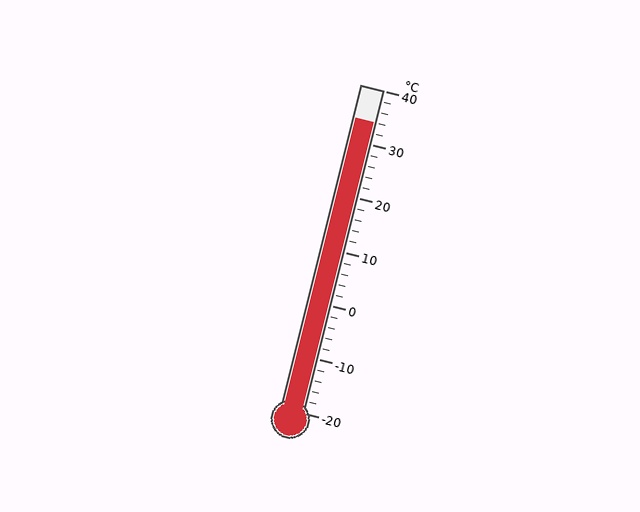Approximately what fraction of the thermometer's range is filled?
The thermometer is filled to approximately 90% of its range.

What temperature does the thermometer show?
The thermometer shows approximately 34°C.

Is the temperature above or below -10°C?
The temperature is above -10°C.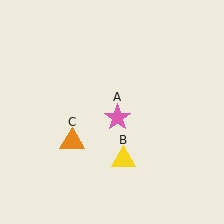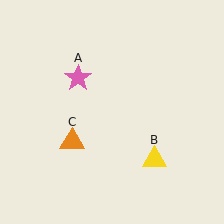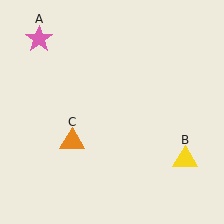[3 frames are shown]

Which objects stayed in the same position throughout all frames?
Orange triangle (object C) remained stationary.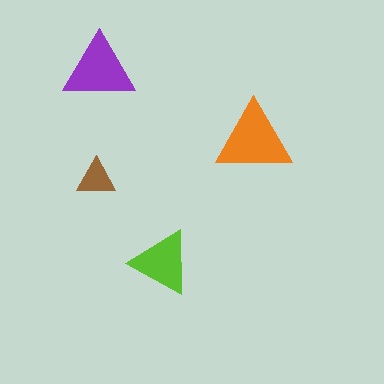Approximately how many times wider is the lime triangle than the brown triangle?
About 1.5 times wider.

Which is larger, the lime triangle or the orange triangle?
The orange one.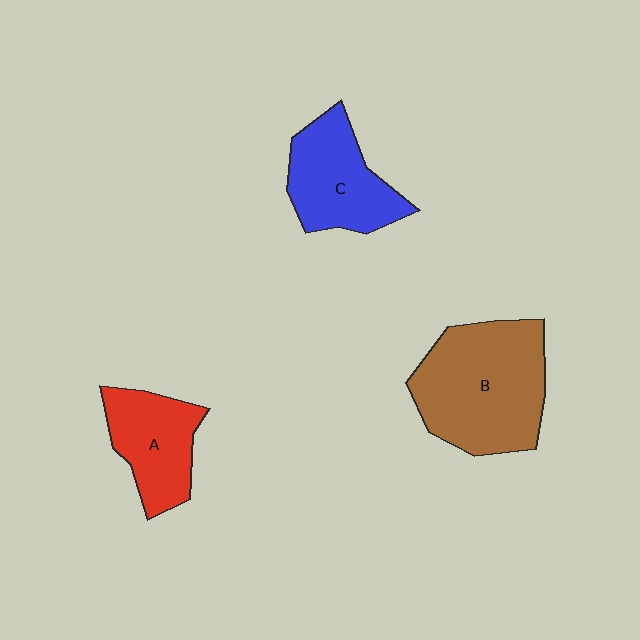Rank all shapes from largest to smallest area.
From largest to smallest: B (brown), C (blue), A (red).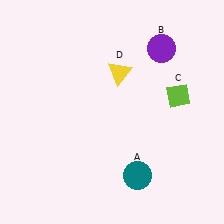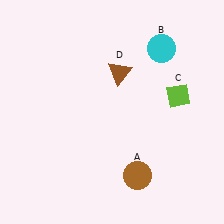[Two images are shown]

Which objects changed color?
A changed from teal to brown. B changed from purple to cyan. D changed from yellow to brown.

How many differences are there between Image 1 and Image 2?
There are 3 differences between the two images.